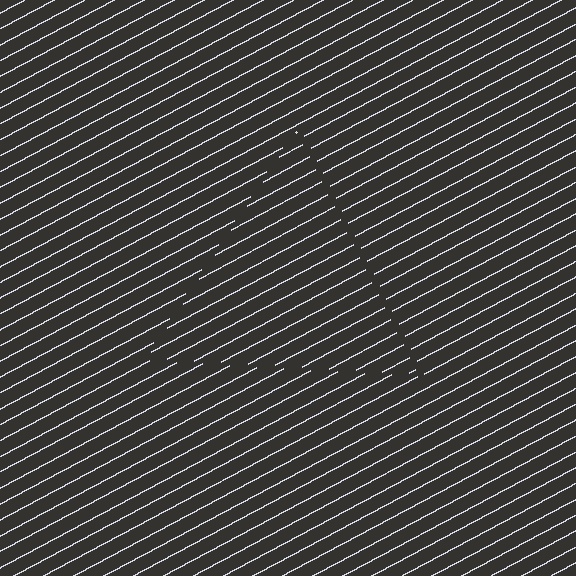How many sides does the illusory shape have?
3 sides — the line-ends trace a triangle.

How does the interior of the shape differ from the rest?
The interior of the shape contains the same grating, shifted by half a period — the contour is defined by the phase discontinuity where line-ends from the inner and outer gratings abut.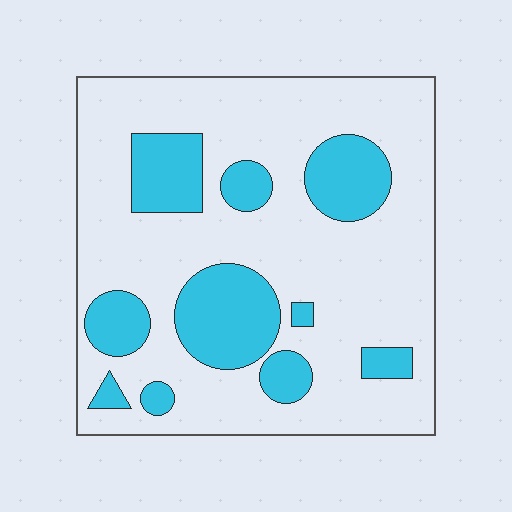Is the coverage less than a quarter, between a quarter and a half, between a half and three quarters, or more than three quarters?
Between a quarter and a half.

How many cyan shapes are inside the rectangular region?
10.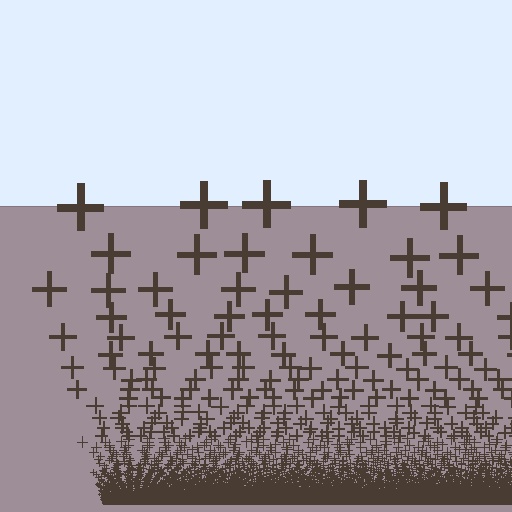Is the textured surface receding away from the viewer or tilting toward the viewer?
The surface appears to tilt toward the viewer. Texture elements get larger and sparser toward the top.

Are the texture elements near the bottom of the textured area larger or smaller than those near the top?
Smaller. The gradient is inverted — elements near the bottom are smaller and denser.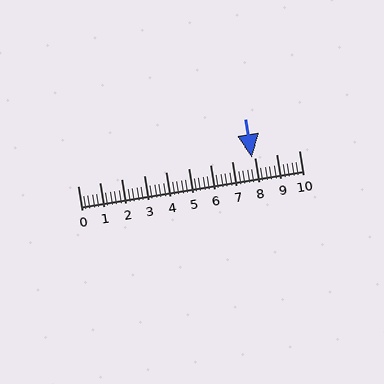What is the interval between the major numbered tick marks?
The major tick marks are spaced 1 units apart.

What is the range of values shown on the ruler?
The ruler shows values from 0 to 10.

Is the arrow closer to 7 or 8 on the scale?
The arrow is closer to 8.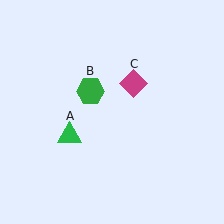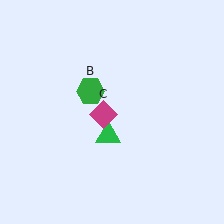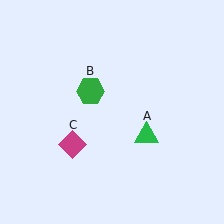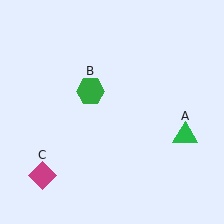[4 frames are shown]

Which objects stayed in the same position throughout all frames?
Green hexagon (object B) remained stationary.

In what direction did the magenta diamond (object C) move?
The magenta diamond (object C) moved down and to the left.